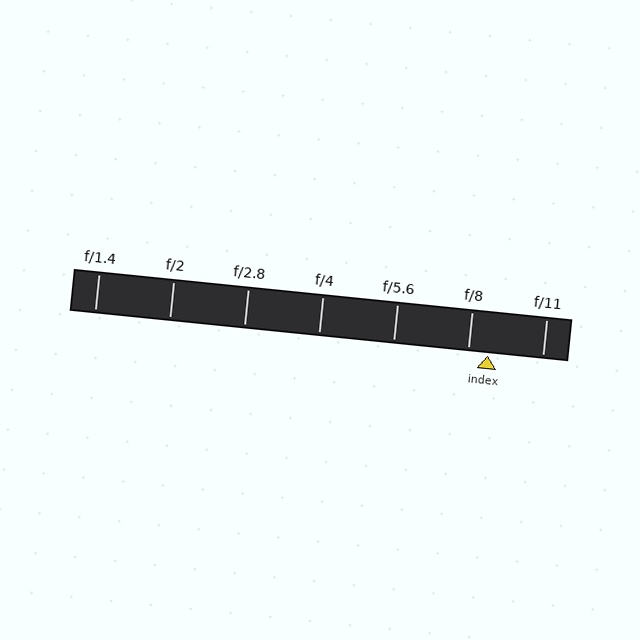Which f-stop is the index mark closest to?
The index mark is closest to f/8.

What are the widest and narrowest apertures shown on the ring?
The widest aperture shown is f/1.4 and the narrowest is f/11.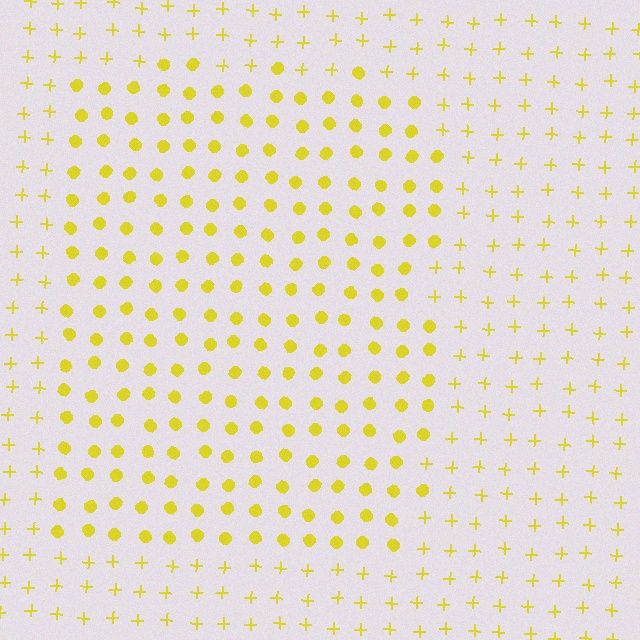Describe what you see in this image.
The image is filled with small yellow elements arranged in a uniform grid. A rectangle-shaped region contains circles, while the surrounding area contains plus signs. The boundary is defined purely by the change in element shape.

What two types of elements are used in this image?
The image uses circles inside the rectangle region and plus signs outside it.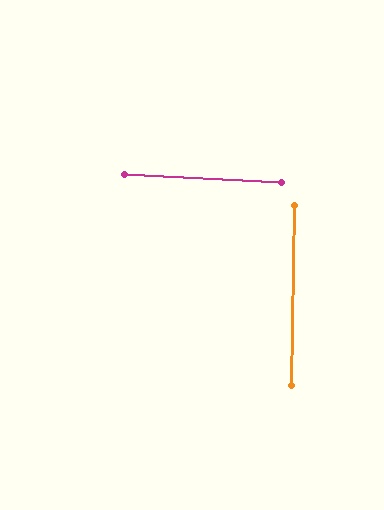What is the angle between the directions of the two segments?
Approximately 88 degrees.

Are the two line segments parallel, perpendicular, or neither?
Perpendicular — they meet at approximately 88°.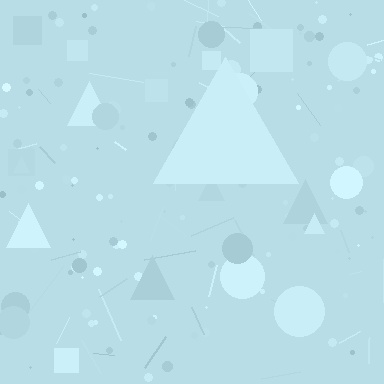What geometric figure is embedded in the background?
A triangle is embedded in the background.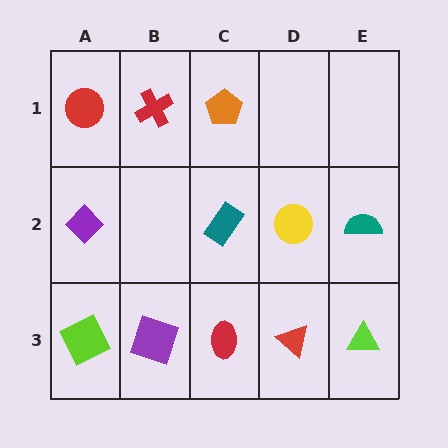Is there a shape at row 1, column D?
No, that cell is empty.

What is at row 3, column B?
A purple square.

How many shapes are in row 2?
4 shapes.